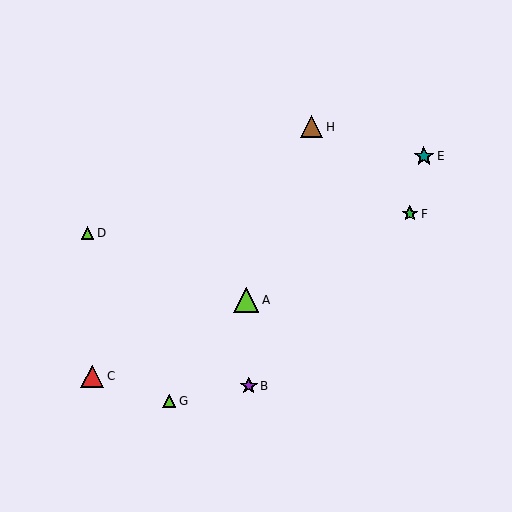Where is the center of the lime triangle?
The center of the lime triangle is at (169, 401).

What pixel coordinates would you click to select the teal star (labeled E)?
Click at (424, 156) to select the teal star E.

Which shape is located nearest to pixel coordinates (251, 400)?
The purple star (labeled B) at (249, 386) is nearest to that location.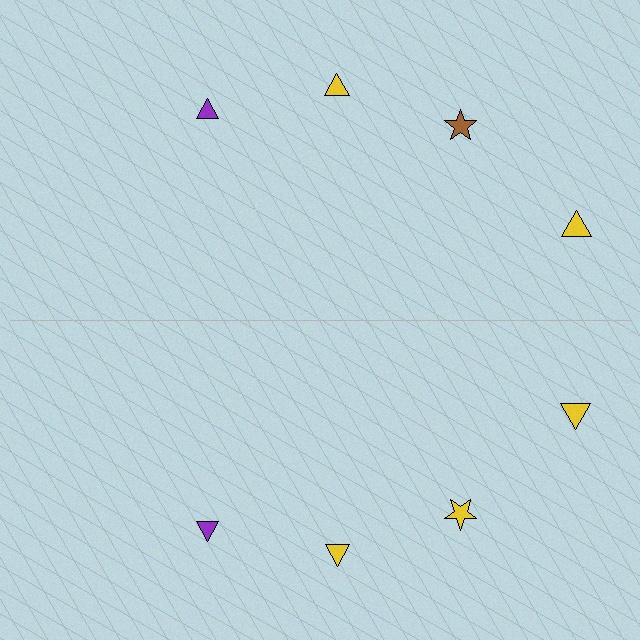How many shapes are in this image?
There are 8 shapes in this image.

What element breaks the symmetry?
The yellow star on the bottom side breaks the symmetry — its mirror counterpart is brown.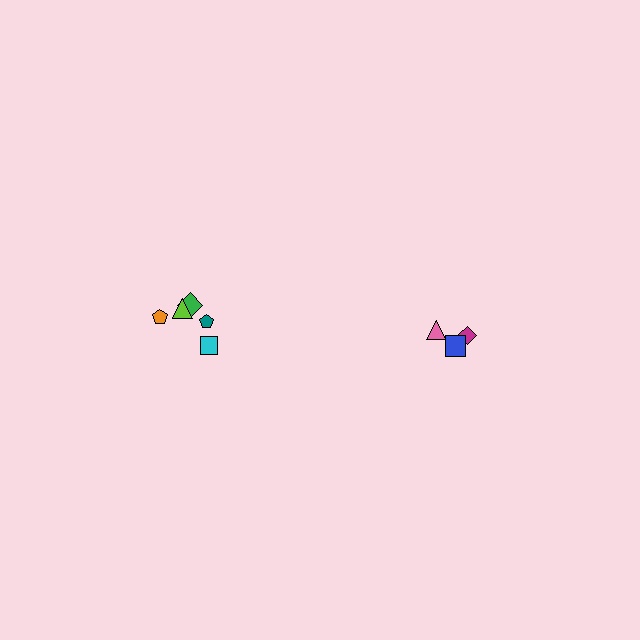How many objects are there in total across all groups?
There are 8 objects.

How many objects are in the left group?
There are 5 objects.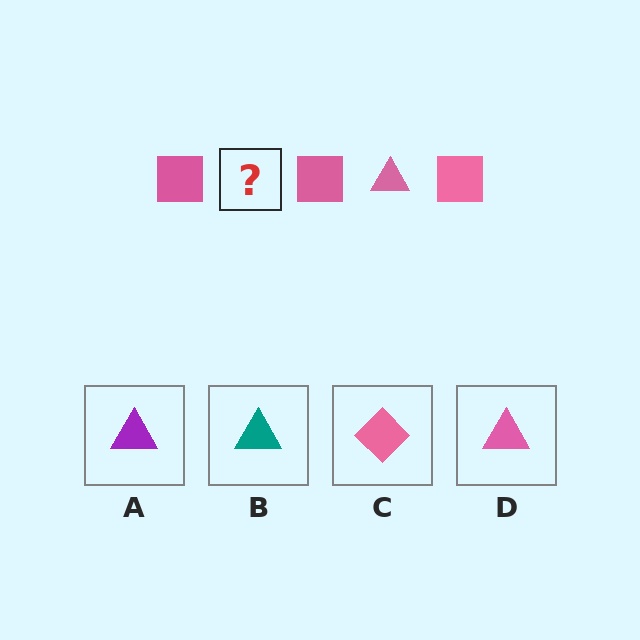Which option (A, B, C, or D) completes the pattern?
D.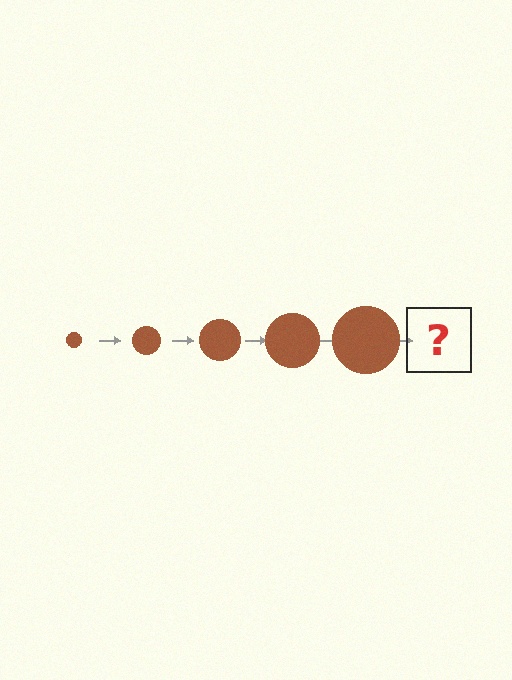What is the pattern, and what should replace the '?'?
The pattern is that the circle gets progressively larger each step. The '?' should be a brown circle, larger than the previous one.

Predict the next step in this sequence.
The next step is a brown circle, larger than the previous one.